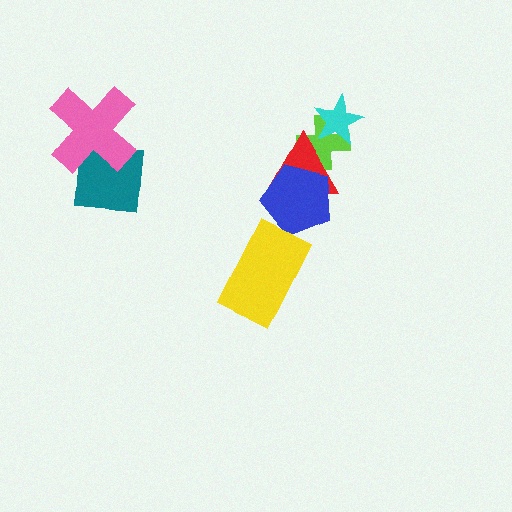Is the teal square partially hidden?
Yes, it is partially covered by another shape.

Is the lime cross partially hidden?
Yes, it is partially covered by another shape.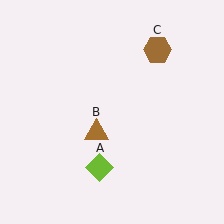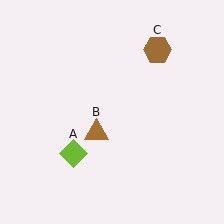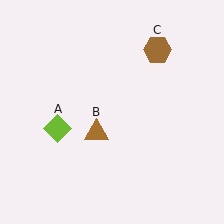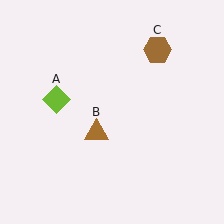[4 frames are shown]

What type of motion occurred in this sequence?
The lime diamond (object A) rotated clockwise around the center of the scene.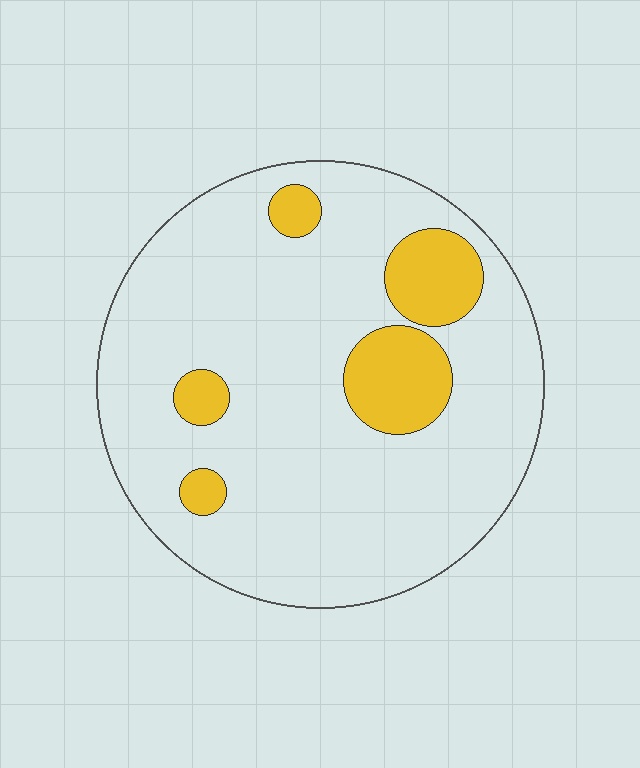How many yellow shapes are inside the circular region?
5.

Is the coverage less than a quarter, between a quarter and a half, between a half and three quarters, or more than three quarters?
Less than a quarter.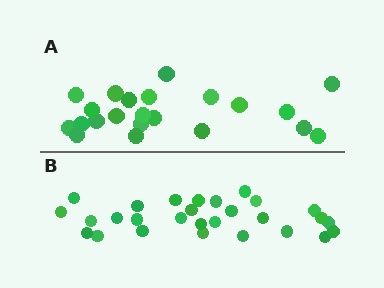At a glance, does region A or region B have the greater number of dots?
Region B (the bottom region) has more dots.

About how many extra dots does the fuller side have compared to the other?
Region B has about 6 more dots than region A.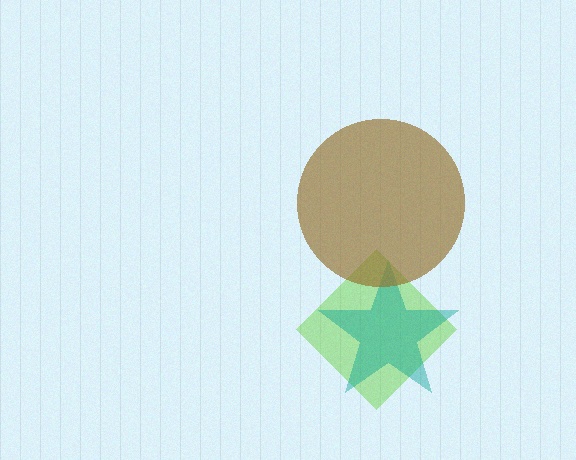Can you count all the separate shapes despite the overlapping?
Yes, there are 3 separate shapes.